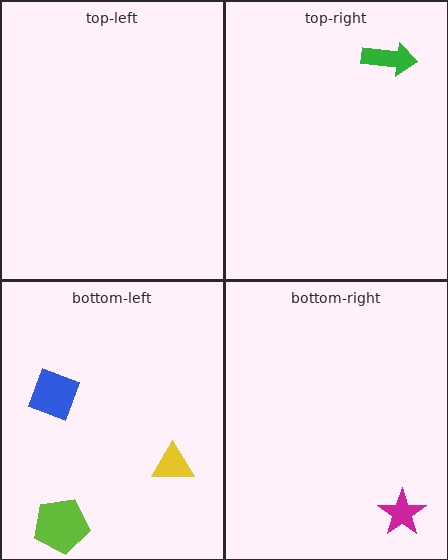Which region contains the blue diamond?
The bottom-left region.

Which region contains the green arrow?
The top-right region.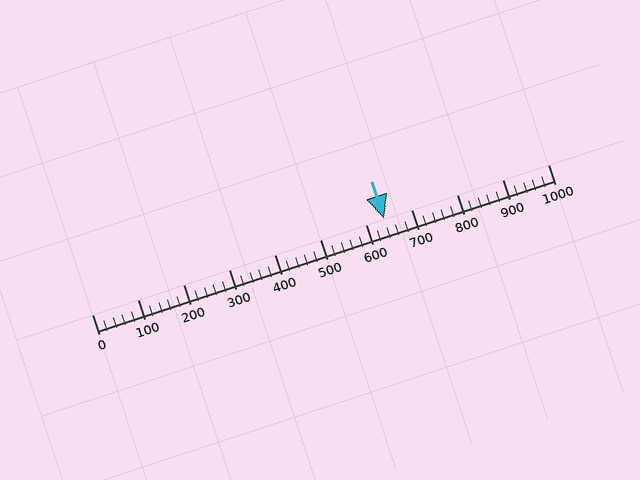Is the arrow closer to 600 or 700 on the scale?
The arrow is closer to 600.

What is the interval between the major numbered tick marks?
The major tick marks are spaced 100 units apart.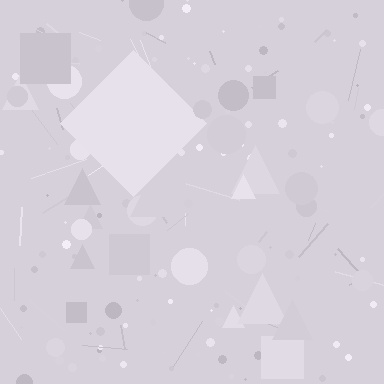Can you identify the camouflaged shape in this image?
The camouflaged shape is a diamond.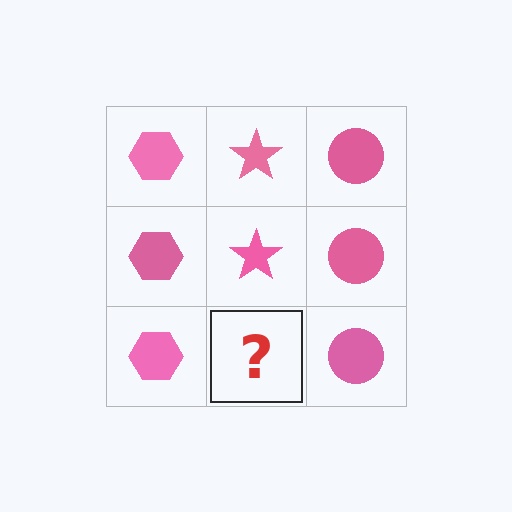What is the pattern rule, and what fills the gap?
The rule is that each column has a consistent shape. The gap should be filled with a pink star.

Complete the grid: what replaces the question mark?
The question mark should be replaced with a pink star.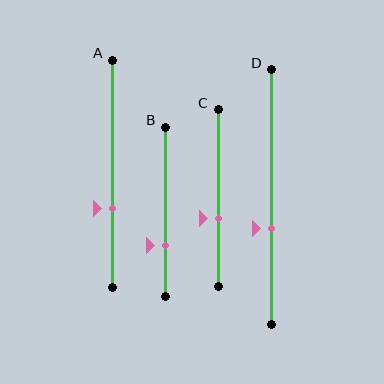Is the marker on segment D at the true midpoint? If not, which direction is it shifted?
No, the marker on segment D is shifted downward by about 13% of the segment length.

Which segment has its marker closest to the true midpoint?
Segment C has its marker closest to the true midpoint.